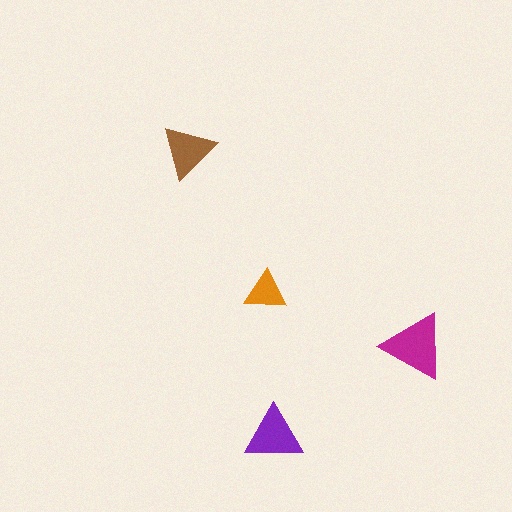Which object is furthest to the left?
The brown triangle is leftmost.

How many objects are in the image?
There are 4 objects in the image.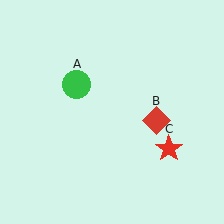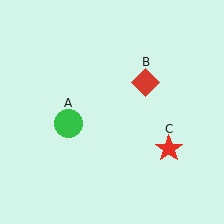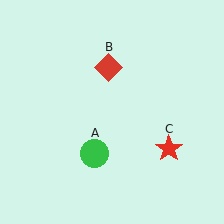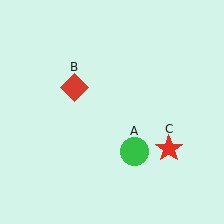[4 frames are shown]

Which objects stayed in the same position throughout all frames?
Red star (object C) remained stationary.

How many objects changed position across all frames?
2 objects changed position: green circle (object A), red diamond (object B).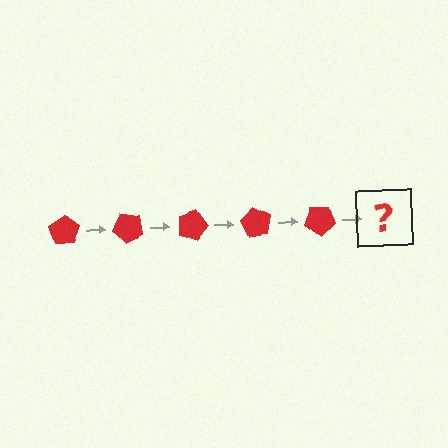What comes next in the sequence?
The next element should be a red pentagon rotated 225 degrees.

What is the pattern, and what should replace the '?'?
The pattern is that the pentagon rotates 45 degrees each step. The '?' should be a red pentagon rotated 225 degrees.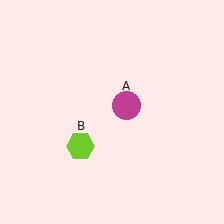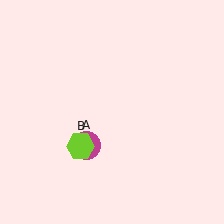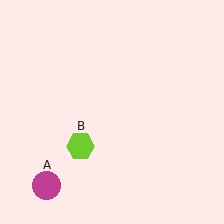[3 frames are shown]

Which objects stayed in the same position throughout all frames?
Lime hexagon (object B) remained stationary.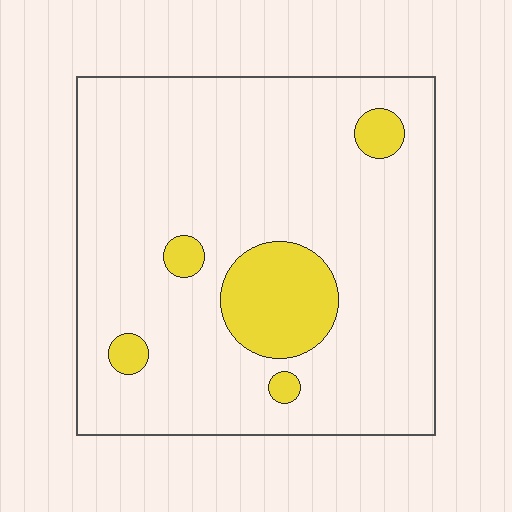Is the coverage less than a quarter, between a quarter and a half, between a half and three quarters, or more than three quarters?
Less than a quarter.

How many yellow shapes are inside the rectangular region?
5.